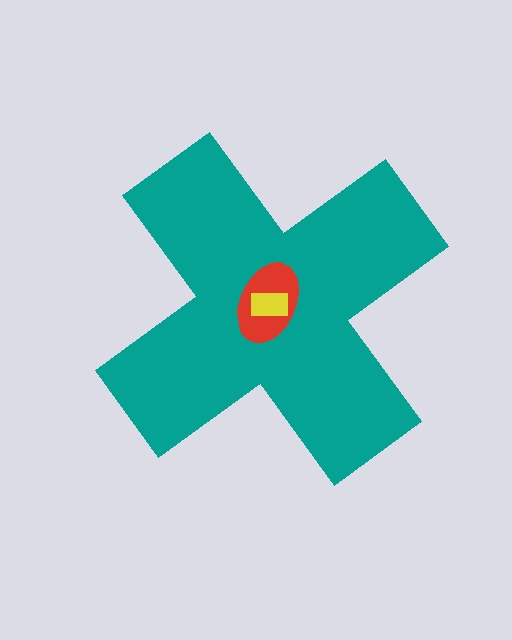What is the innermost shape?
The yellow rectangle.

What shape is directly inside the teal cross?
The red ellipse.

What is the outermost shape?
The teal cross.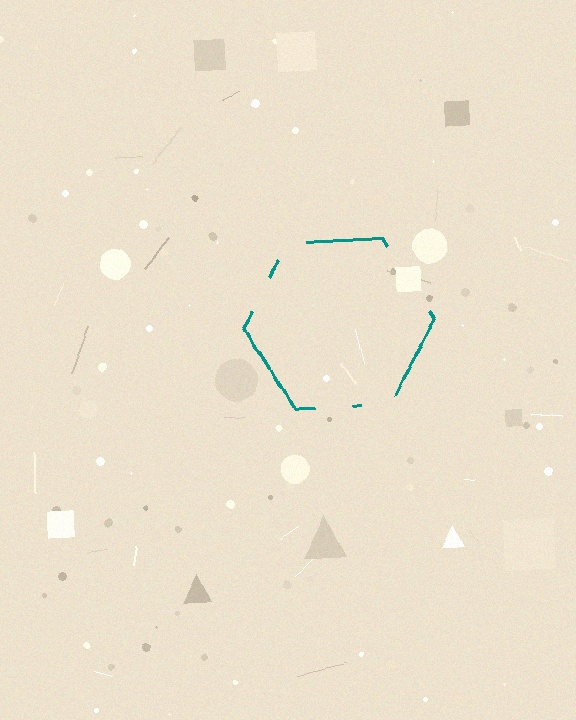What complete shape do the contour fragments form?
The contour fragments form a hexagon.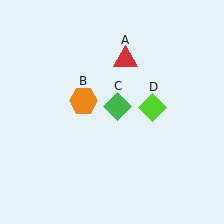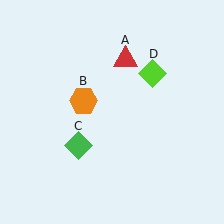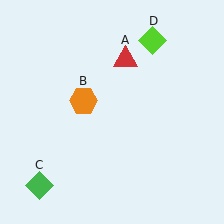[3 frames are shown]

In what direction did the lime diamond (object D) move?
The lime diamond (object D) moved up.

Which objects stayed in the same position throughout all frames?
Red triangle (object A) and orange hexagon (object B) remained stationary.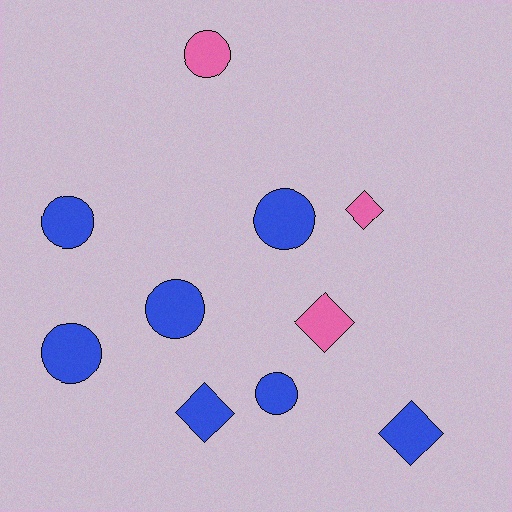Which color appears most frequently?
Blue, with 7 objects.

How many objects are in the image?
There are 10 objects.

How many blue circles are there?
There are 5 blue circles.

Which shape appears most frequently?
Circle, with 6 objects.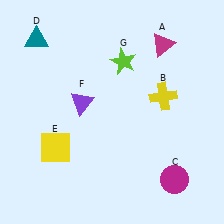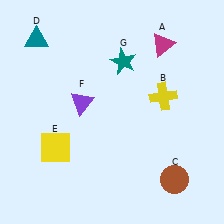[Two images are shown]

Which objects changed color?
C changed from magenta to brown. G changed from lime to teal.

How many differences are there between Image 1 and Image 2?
There are 2 differences between the two images.